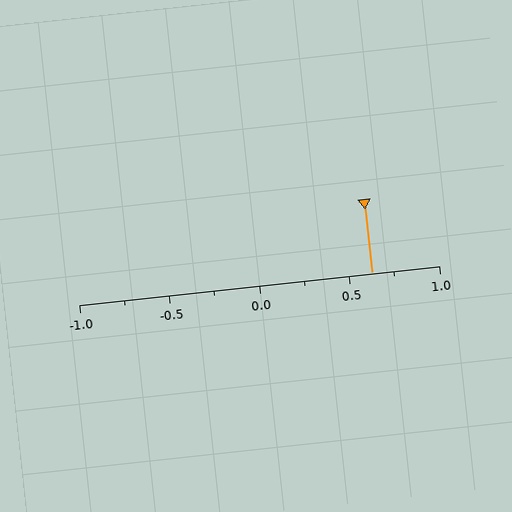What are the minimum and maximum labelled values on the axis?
The axis runs from -1.0 to 1.0.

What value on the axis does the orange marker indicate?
The marker indicates approximately 0.62.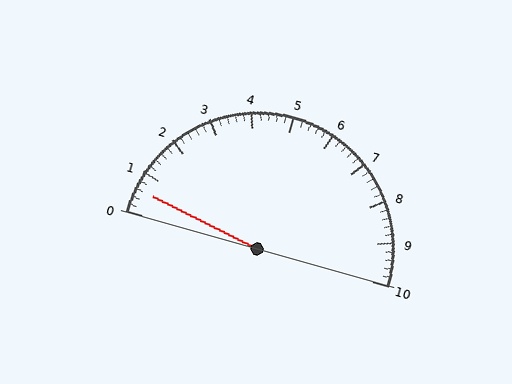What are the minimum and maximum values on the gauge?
The gauge ranges from 0 to 10.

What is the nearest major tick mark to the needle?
The nearest major tick mark is 1.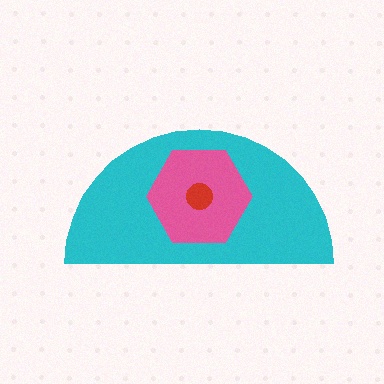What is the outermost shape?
The cyan semicircle.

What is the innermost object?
The red circle.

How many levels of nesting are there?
3.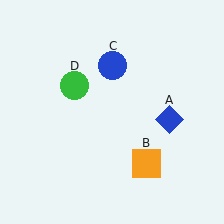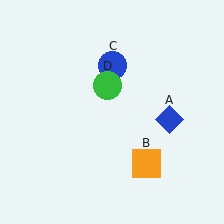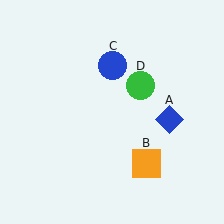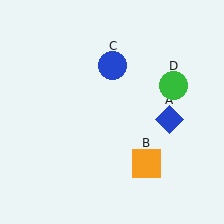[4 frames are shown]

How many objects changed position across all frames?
1 object changed position: green circle (object D).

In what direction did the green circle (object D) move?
The green circle (object D) moved right.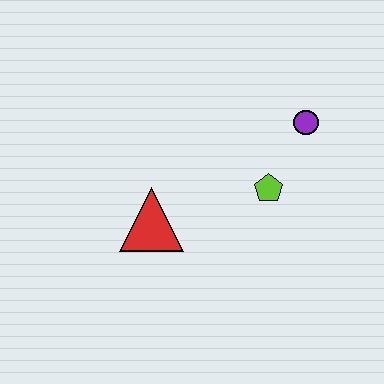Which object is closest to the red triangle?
The lime pentagon is closest to the red triangle.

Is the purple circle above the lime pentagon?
Yes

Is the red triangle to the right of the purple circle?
No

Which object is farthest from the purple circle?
The red triangle is farthest from the purple circle.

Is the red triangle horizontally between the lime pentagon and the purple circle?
No